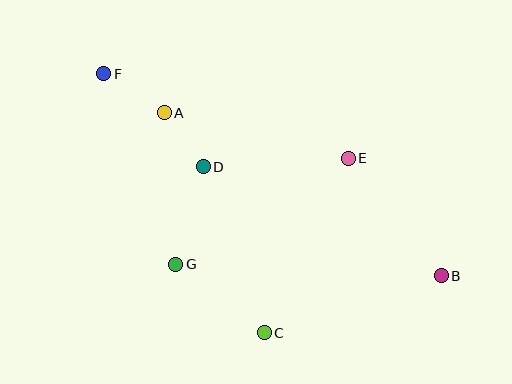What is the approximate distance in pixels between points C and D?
The distance between C and D is approximately 177 pixels.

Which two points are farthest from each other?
Points B and F are farthest from each other.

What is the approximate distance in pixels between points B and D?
The distance between B and D is approximately 262 pixels.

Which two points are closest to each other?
Points A and D are closest to each other.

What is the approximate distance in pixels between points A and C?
The distance between A and C is approximately 242 pixels.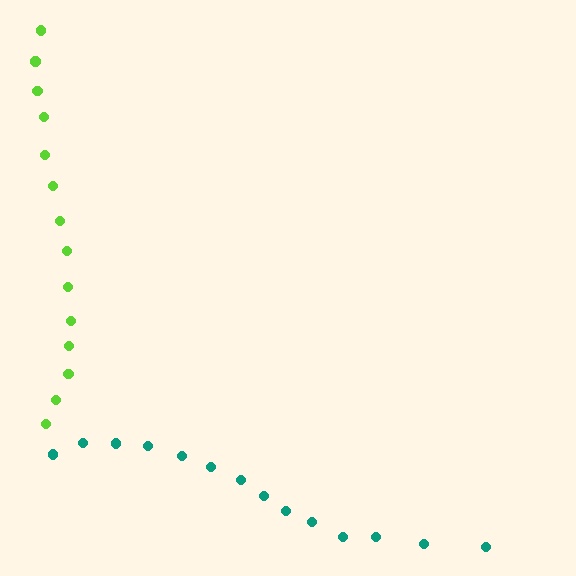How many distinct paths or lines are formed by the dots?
There are 2 distinct paths.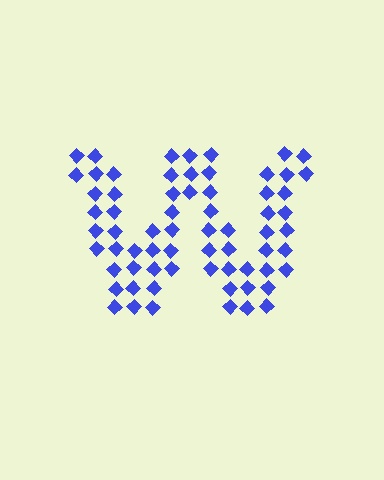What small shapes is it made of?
It is made of small diamonds.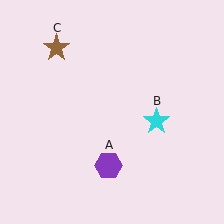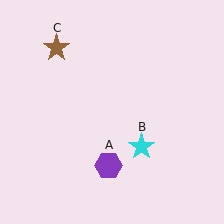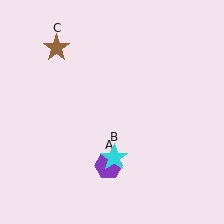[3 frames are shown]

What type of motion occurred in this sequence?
The cyan star (object B) rotated clockwise around the center of the scene.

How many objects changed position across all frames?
1 object changed position: cyan star (object B).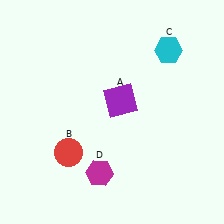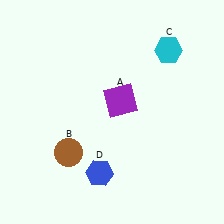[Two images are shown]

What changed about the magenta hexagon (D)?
In Image 1, D is magenta. In Image 2, it changed to blue.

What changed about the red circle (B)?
In Image 1, B is red. In Image 2, it changed to brown.